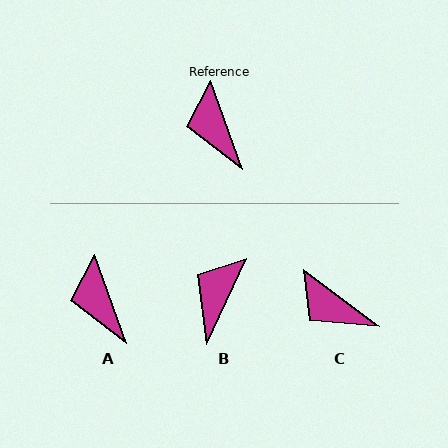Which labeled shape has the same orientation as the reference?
A.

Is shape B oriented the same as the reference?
No, it is off by about 44 degrees.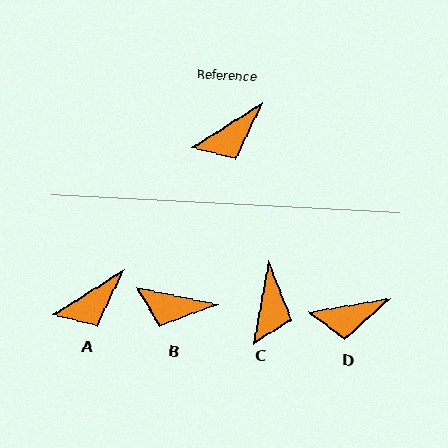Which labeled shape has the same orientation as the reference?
A.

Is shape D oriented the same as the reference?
No, it is off by about 23 degrees.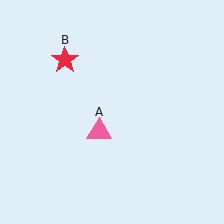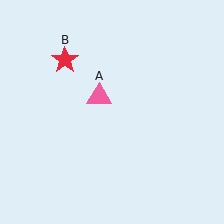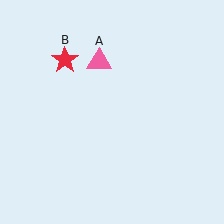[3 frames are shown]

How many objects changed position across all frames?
1 object changed position: pink triangle (object A).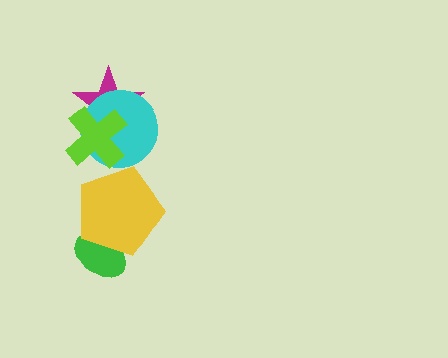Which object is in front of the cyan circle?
The lime cross is in front of the cyan circle.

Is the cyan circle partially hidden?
Yes, it is partially covered by another shape.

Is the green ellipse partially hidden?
Yes, it is partially covered by another shape.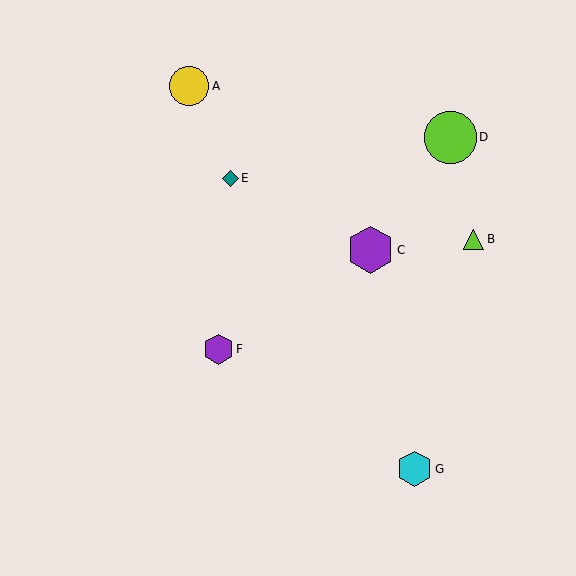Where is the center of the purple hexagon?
The center of the purple hexagon is at (370, 250).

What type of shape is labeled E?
Shape E is a teal diamond.